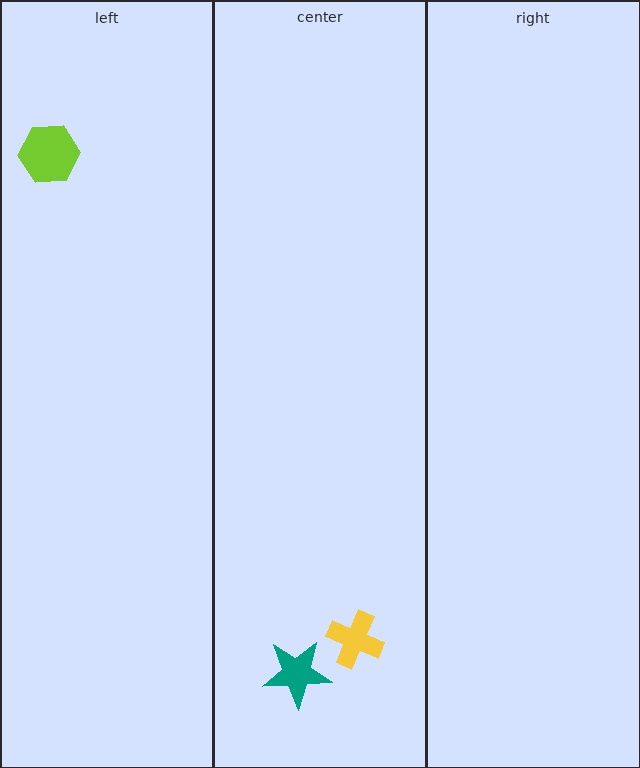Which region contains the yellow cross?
The center region.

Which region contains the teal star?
The center region.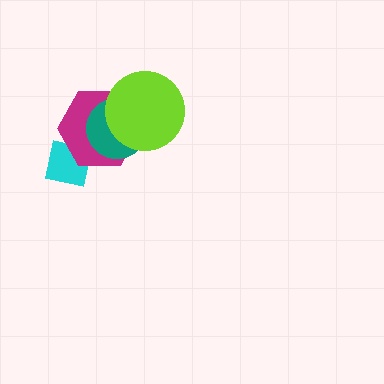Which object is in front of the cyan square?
The magenta hexagon is in front of the cyan square.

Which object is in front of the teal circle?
The lime circle is in front of the teal circle.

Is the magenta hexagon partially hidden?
Yes, it is partially covered by another shape.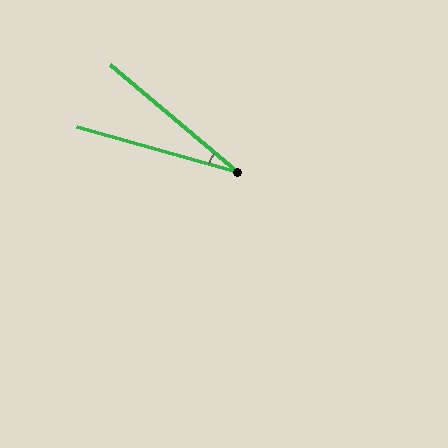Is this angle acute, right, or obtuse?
It is acute.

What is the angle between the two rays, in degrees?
Approximately 24 degrees.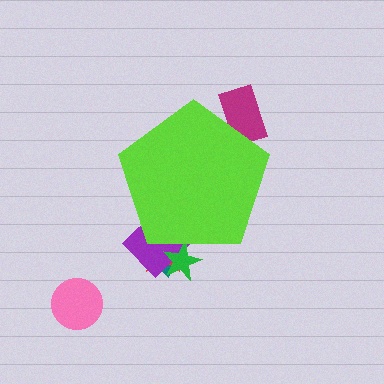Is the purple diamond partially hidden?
Yes, the purple diamond is partially hidden behind the lime pentagon.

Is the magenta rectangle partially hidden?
Yes, the magenta rectangle is partially hidden behind the lime pentagon.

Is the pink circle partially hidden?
No, the pink circle is fully visible.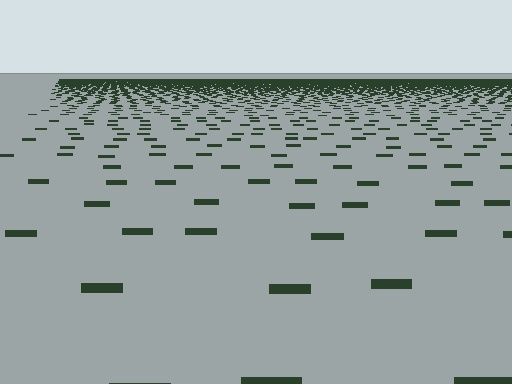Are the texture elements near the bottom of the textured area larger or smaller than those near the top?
Larger. Near the bottom, elements are closer to the viewer and appear at a bigger on-screen size.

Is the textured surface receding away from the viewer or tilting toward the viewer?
The surface is receding away from the viewer. Texture elements get smaller and denser toward the top.